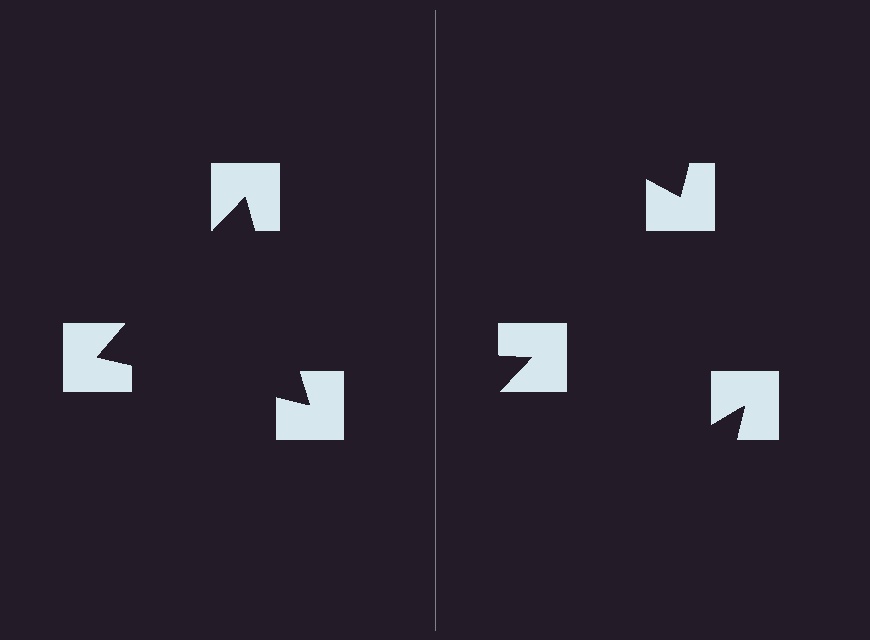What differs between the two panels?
The notched squares are positioned identically on both sides; only the wedge orientations differ. On the left they align to a triangle; on the right they are misaligned.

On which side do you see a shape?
An illusory triangle appears on the left side. On the right side the wedge cuts are rotated, so no coherent shape forms.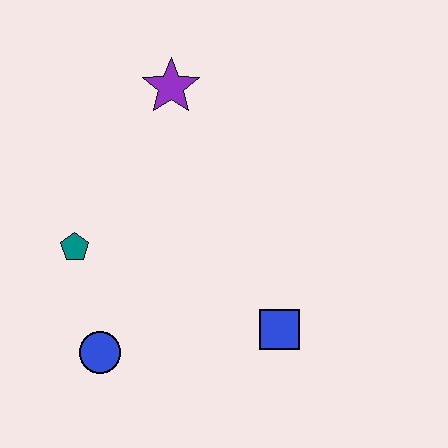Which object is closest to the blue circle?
The teal pentagon is closest to the blue circle.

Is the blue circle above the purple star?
No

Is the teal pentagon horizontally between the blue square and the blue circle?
No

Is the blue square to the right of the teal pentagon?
Yes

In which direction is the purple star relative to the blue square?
The purple star is above the blue square.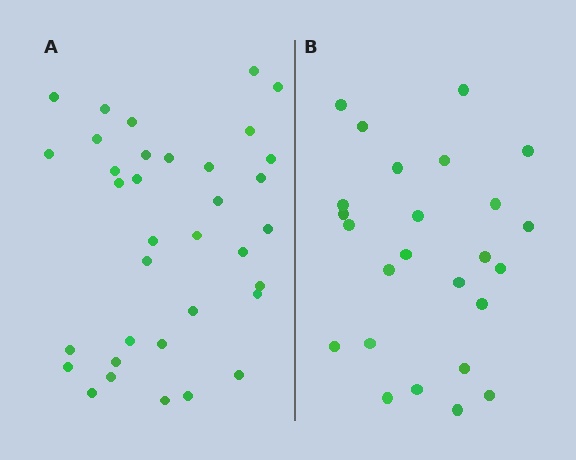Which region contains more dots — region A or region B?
Region A (the left region) has more dots.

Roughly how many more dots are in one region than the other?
Region A has roughly 10 or so more dots than region B.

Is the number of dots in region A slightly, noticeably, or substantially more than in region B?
Region A has noticeably more, but not dramatically so. The ratio is roughly 1.4 to 1.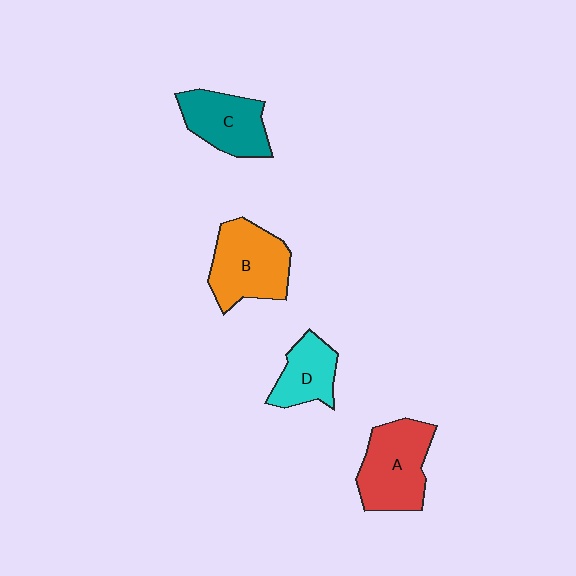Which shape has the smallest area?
Shape D (cyan).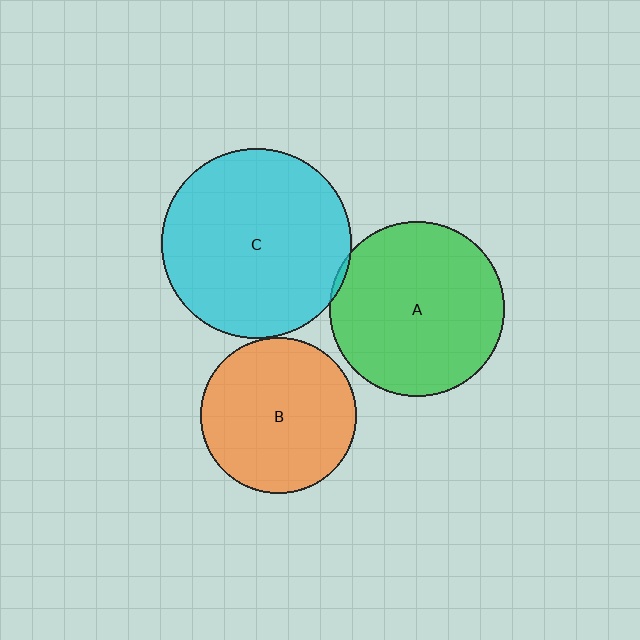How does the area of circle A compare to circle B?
Approximately 1.3 times.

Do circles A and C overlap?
Yes.